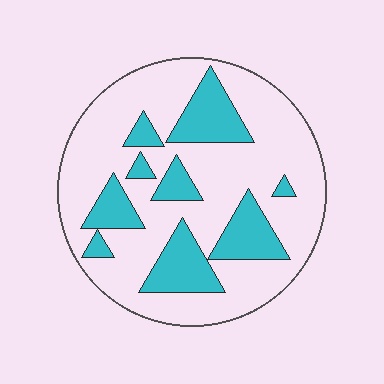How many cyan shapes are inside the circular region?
9.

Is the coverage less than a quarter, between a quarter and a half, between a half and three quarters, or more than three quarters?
Between a quarter and a half.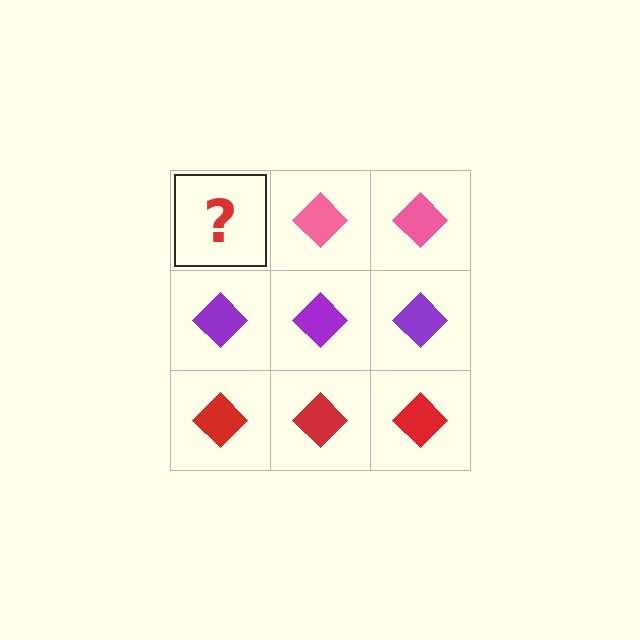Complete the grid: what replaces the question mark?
The question mark should be replaced with a pink diamond.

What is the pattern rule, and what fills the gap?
The rule is that each row has a consistent color. The gap should be filled with a pink diamond.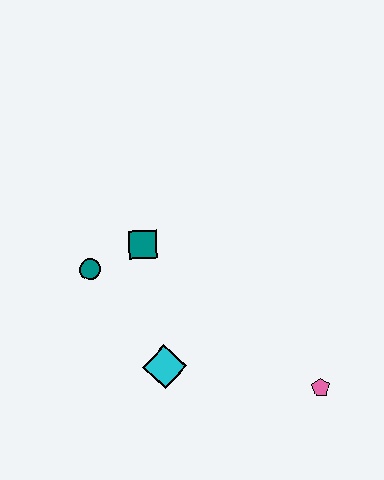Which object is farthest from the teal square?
The pink pentagon is farthest from the teal square.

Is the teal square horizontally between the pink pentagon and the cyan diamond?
No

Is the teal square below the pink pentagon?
No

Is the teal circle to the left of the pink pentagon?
Yes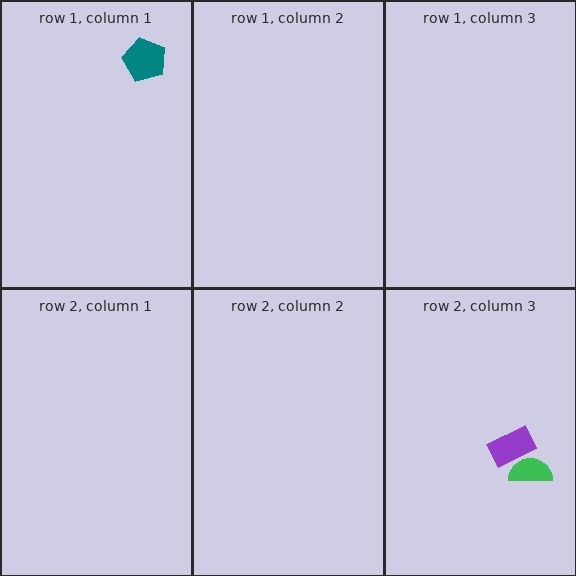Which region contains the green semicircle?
The row 2, column 3 region.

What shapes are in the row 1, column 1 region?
The teal pentagon.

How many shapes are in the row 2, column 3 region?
2.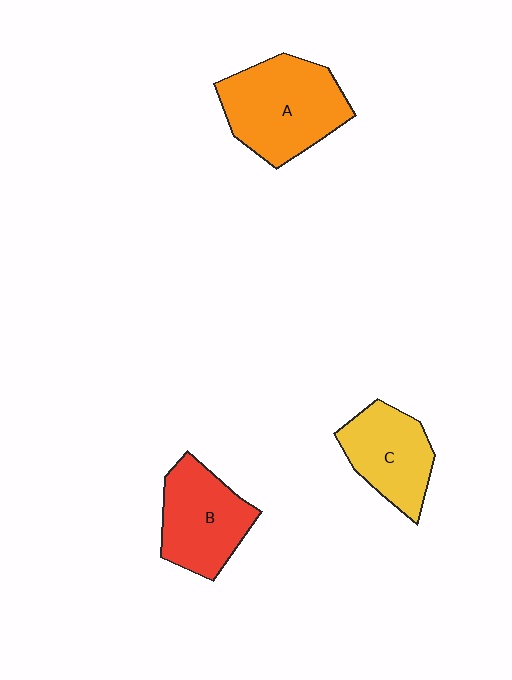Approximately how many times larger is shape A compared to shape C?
Approximately 1.4 times.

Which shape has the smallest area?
Shape C (yellow).